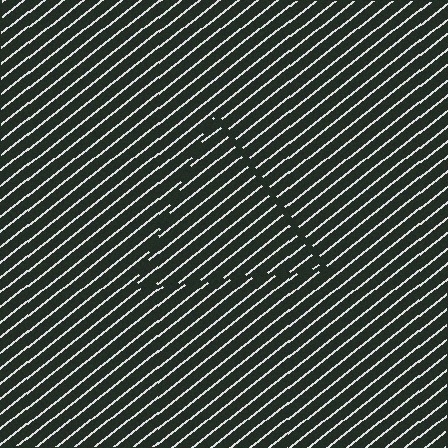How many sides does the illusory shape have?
3 sides — the line-ends trace a triangle.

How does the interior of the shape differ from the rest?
The interior of the shape contains the same grating, shifted by half a period — the contour is defined by the phase discontinuity where line-ends from the inner and outer gratings abut.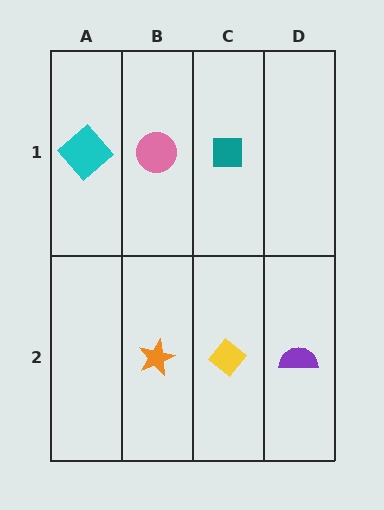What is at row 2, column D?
A purple semicircle.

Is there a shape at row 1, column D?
No, that cell is empty.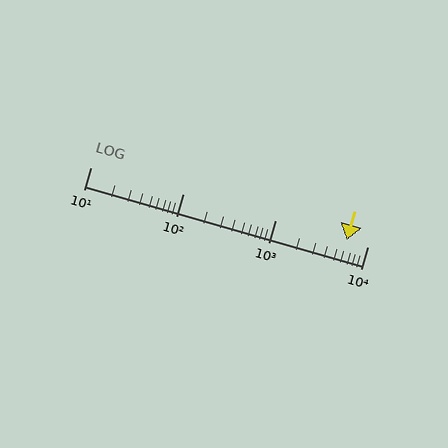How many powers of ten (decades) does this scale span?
The scale spans 3 decades, from 10 to 10000.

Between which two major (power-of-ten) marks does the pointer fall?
The pointer is between 1000 and 10000.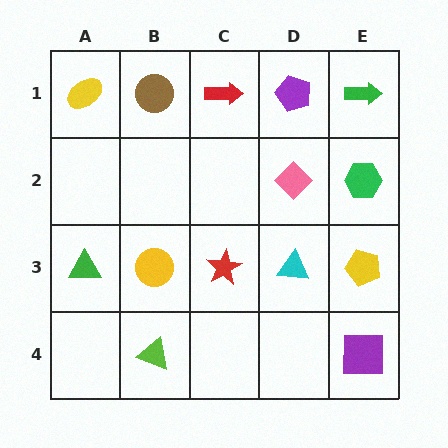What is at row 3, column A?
A green triangle.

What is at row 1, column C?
A red arrow.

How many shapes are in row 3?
5 shapes.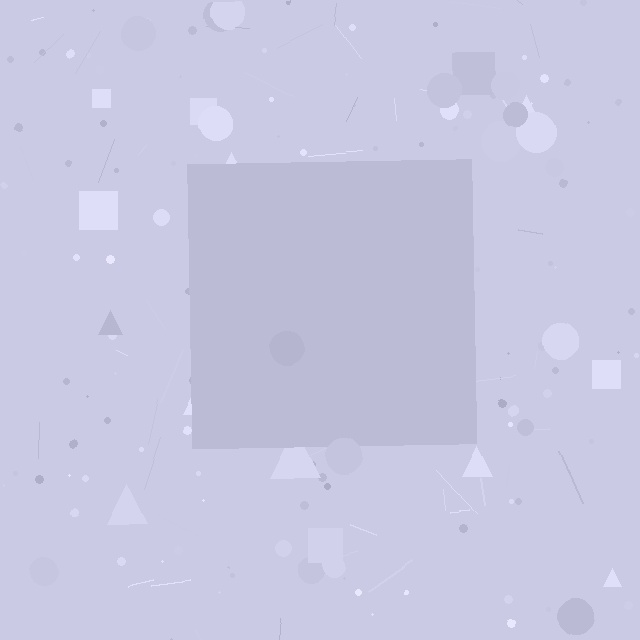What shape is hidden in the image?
A square is hidden in the image.